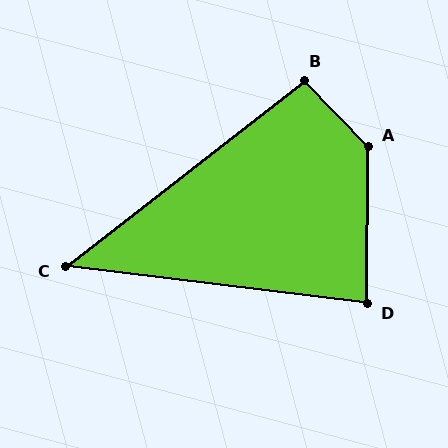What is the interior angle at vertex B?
Approximately 97 degrees (obtuse).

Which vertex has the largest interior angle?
A, at approximately 135 degrees.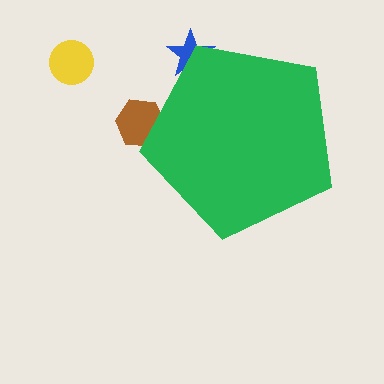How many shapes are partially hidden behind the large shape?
2 shapes are partially hidden.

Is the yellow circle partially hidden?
No, the yellow circle is fully visible.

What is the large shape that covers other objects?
A green pentagon.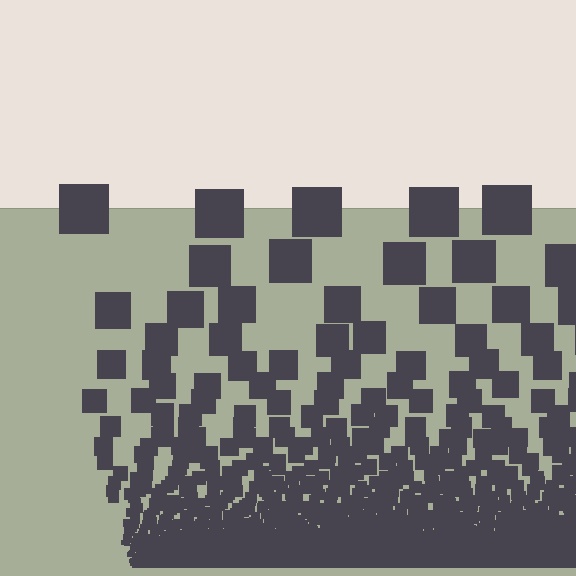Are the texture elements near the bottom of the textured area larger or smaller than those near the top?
Smaller. The gradient is inverted — elements near the bottom are smaller and denser.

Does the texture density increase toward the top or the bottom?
Density increases toward the bottom.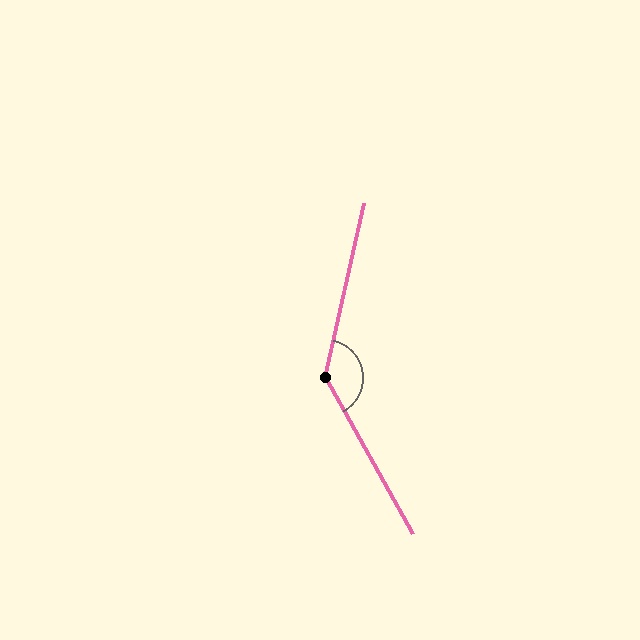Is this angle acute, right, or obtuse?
It is obtuse.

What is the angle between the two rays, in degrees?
Approximately 138 degrees.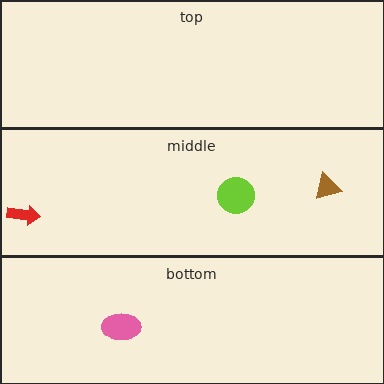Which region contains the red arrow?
The middle region.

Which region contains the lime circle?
The middle region.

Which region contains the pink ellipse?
The bottom region.